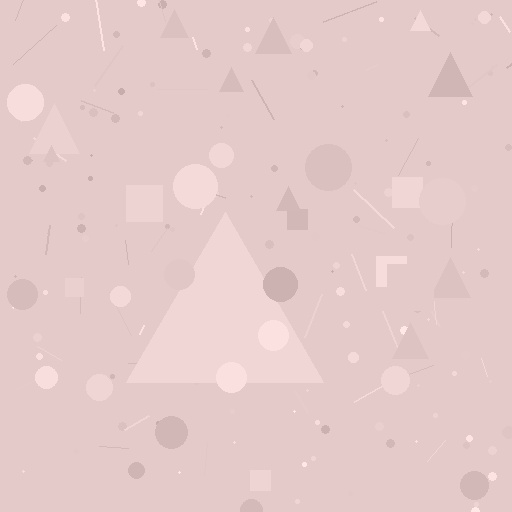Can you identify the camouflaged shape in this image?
The camouflaged shape is a triangle.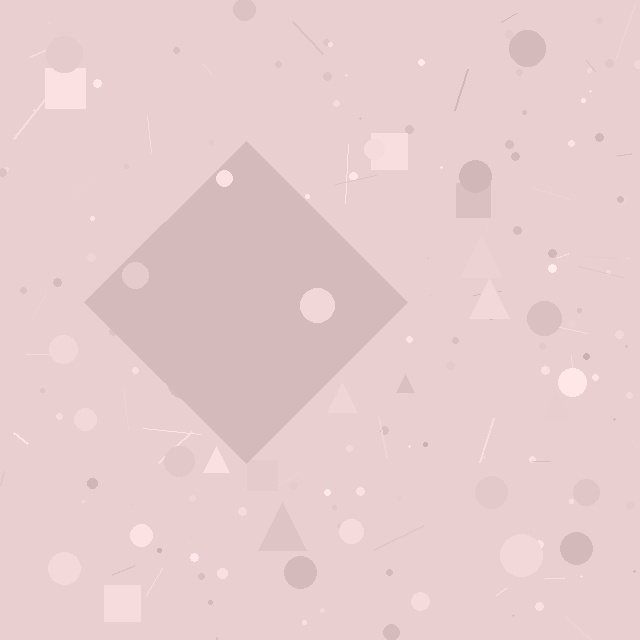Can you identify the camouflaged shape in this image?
The camouflaged shape is a diamond.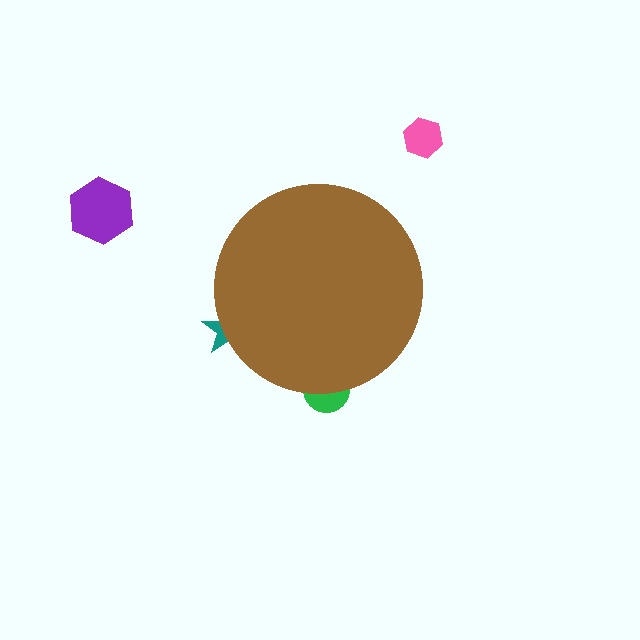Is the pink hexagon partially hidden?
No, the pink hexagon is fully visible.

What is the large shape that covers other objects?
A brown circle.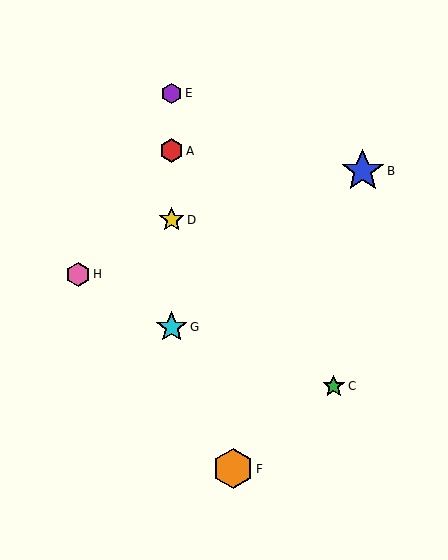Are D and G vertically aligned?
Yes, both are at x≈172.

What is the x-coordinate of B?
Object B is at x≈363.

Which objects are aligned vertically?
Objects A, D, E, G are aligned vertically.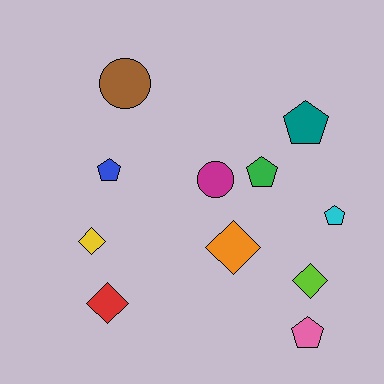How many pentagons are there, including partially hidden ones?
There are 5 pentagons.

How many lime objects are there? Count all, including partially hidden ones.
There is 1 lime object.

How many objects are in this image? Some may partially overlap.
There are 11 objects.